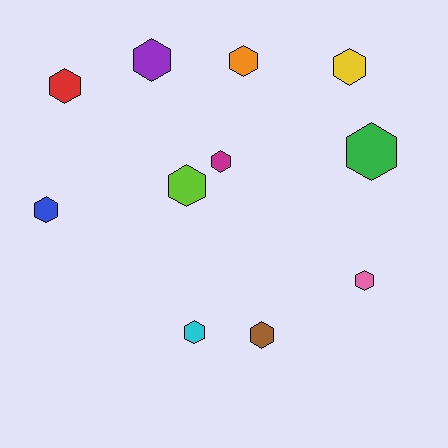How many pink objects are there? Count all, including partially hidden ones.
There is 1 pink object.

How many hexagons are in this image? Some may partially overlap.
There are 11 hexagons.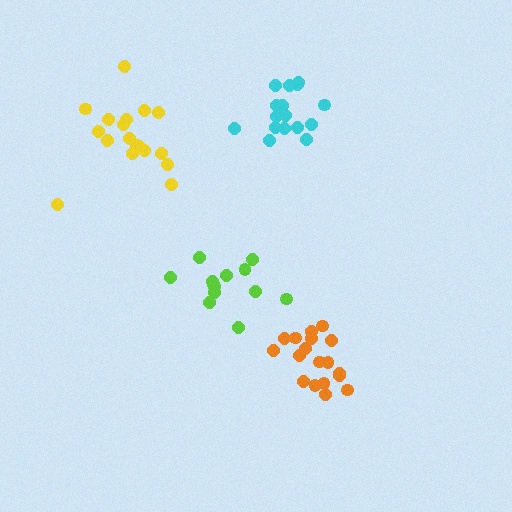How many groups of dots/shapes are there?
There are 4 groups.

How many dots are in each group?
Group 1: 18 dots, Group 2: 13 dots, Group 3: 16 dots, Group 4: 18 dots (65 total).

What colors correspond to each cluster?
The clusters are colored: orange, lime, cyan, yellow.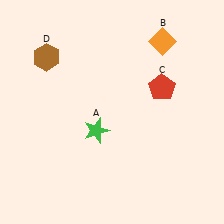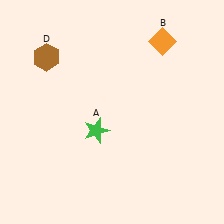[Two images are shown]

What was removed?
The red pentagon (C) was removed in Image 2.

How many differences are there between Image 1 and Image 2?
There is 1 difference between the two images.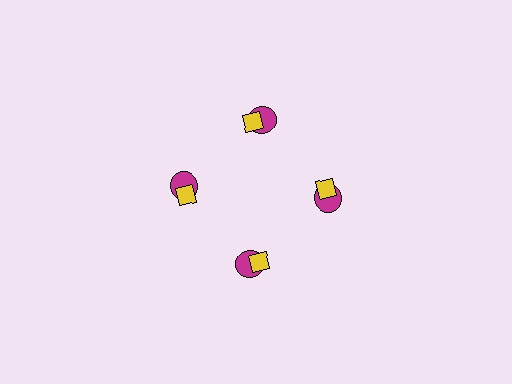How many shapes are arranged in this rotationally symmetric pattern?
There are 8 shapes, arranged in 4 groups of 2.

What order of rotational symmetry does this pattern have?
This pattern has 4-fold rotational symmetry.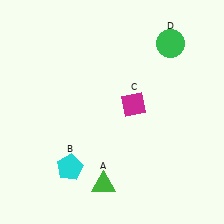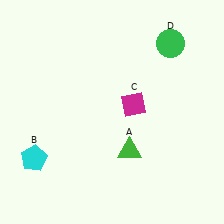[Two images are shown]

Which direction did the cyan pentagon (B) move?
The cyan pentagon (B) moved left.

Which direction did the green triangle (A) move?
The green triangle (A) moved up.